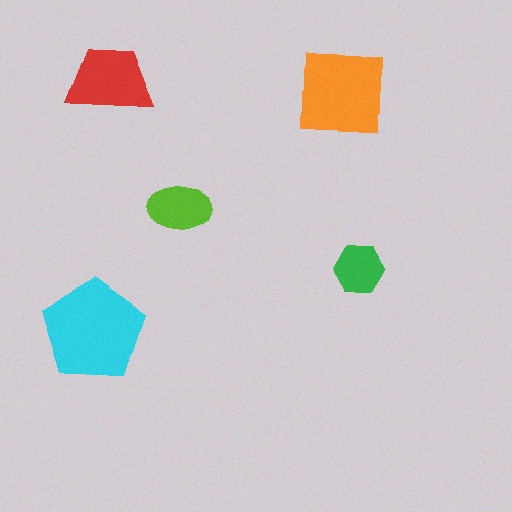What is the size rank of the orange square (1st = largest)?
2nd.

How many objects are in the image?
There are 5 objects in the image.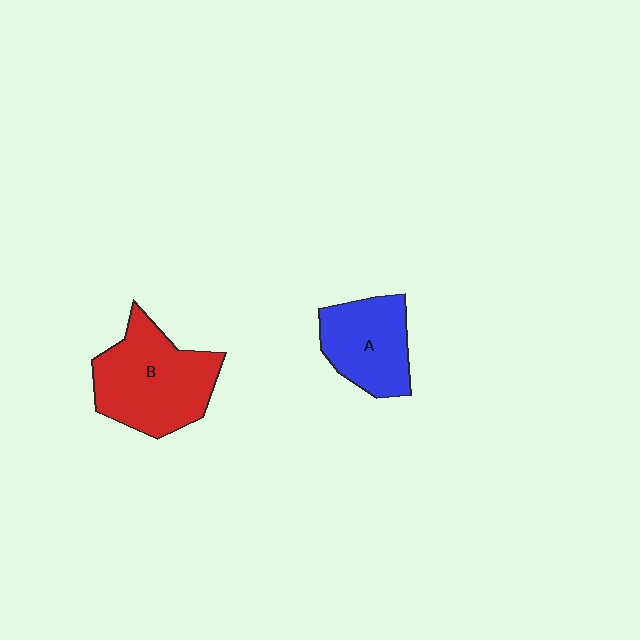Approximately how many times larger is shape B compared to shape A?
Approximately 1.4 times.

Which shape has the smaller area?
Shape A (blue).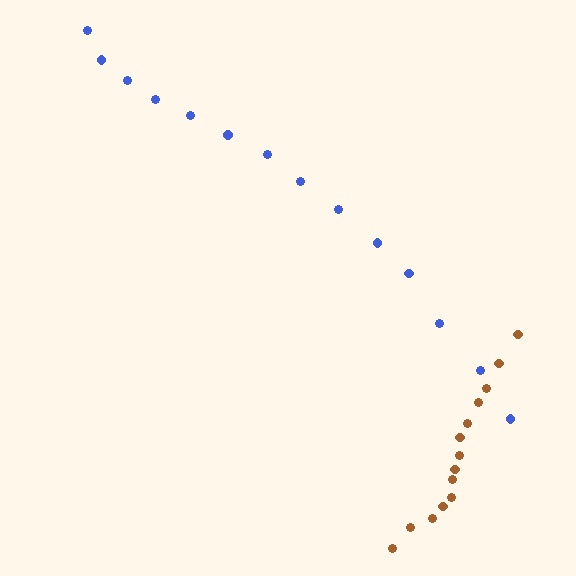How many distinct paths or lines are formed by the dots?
There are 2 distinct paths.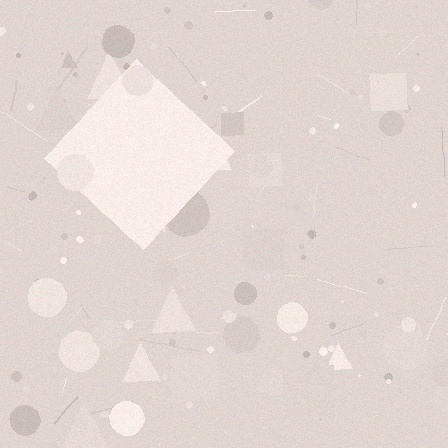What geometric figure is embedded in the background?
A diamond is embedded in the background.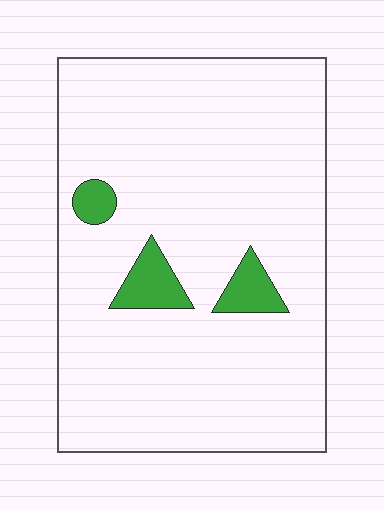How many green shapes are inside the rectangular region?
3.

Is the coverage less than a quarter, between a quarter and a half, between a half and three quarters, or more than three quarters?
Less than a quarter.